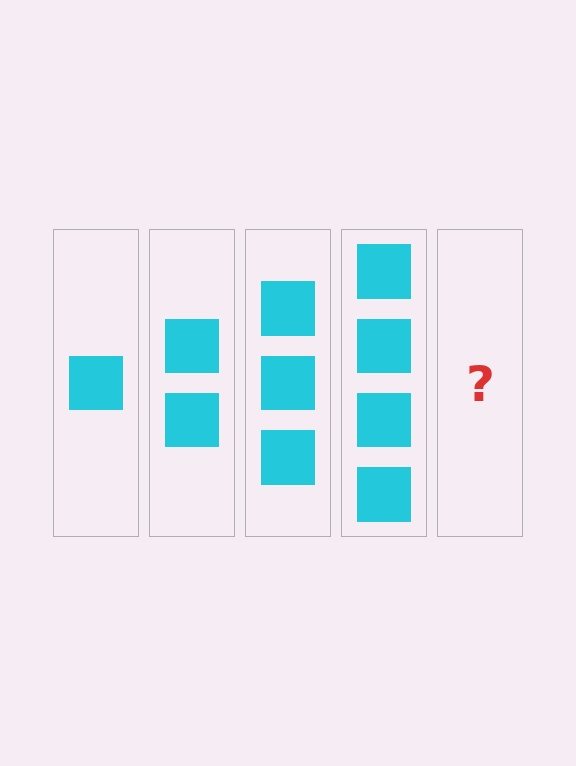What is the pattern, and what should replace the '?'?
The pattern is that each step adds one more square. The '?' should be 5 squares.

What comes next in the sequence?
The next element should be 5 squares.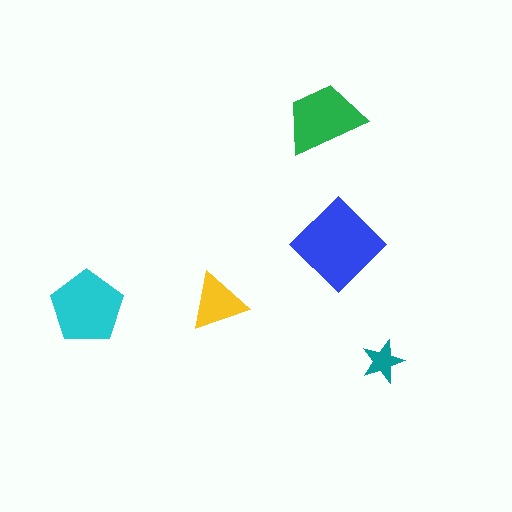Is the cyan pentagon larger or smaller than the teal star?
Larger.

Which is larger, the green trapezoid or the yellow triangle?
The green trapezoid.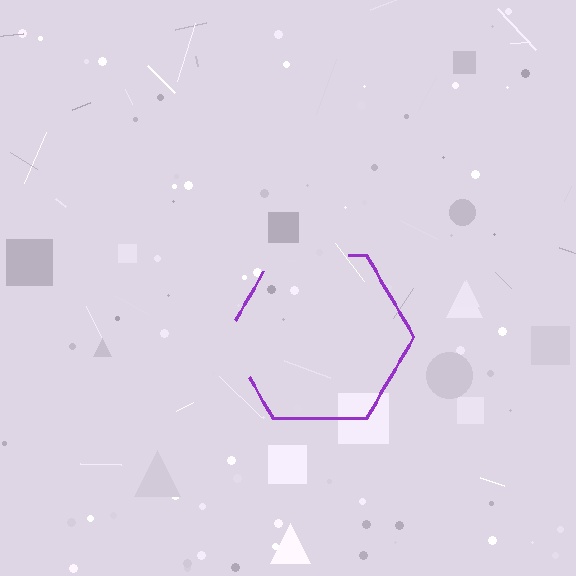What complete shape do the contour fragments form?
The contour fragments form a hexagon.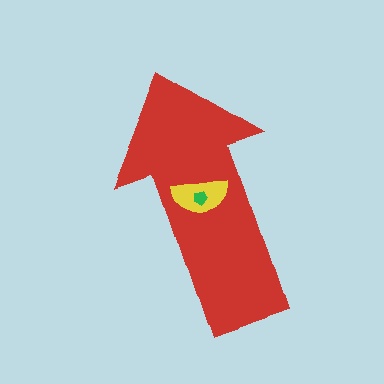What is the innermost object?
The green pentagon.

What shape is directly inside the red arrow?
The yellow semicircle.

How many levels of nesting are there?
3.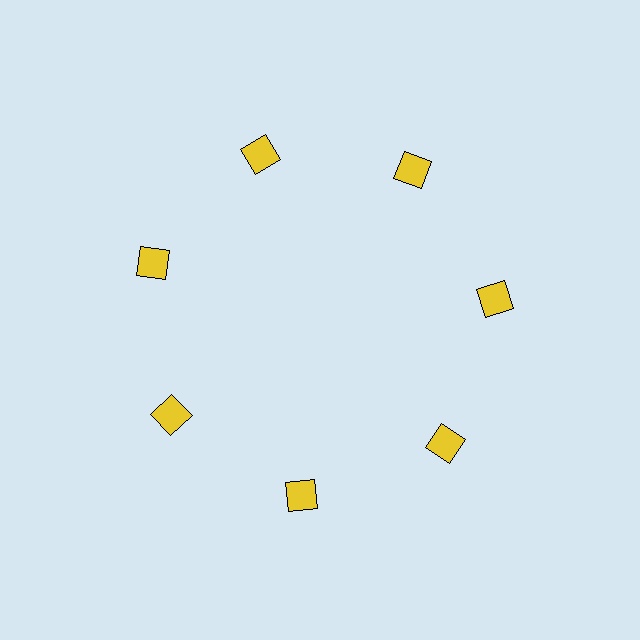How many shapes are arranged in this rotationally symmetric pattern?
There are 7 shapes, arranged in 7 groups of 1.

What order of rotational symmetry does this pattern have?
This pattern has 7-fold rotational symmetry.